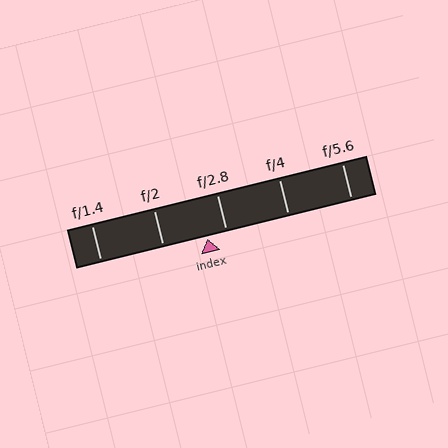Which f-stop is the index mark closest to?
The index mark is closest to f/2.8.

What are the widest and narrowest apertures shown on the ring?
The widest aperture shown is f/1.4 and the narrowest is f/5.6.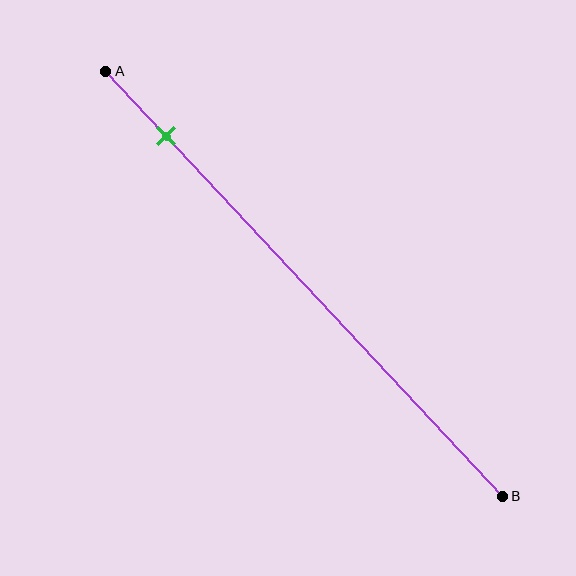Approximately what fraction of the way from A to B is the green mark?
The green mark is approximately 15% of the way from A to B.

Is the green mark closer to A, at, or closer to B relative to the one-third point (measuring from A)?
The green mark is closer to point A than the one-third point of segment AB.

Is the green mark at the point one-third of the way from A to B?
No, the mark is at about 15% from A, not at the 33% one-third point.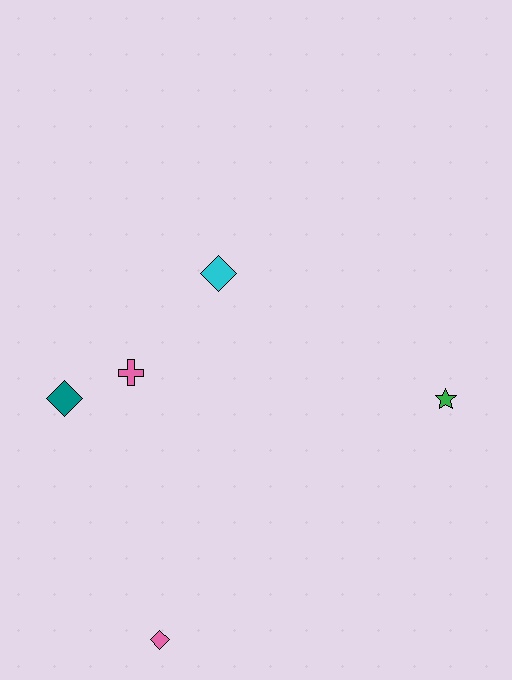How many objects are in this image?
There are 5 objects.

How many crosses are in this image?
There is 1 cross.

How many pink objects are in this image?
There are 2 pink objects.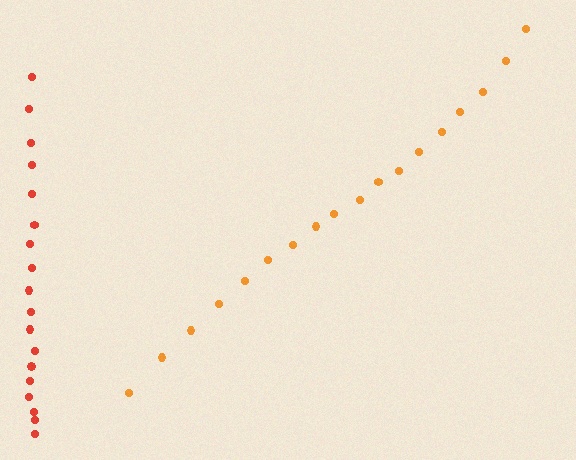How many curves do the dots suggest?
There are 2 distinct paths.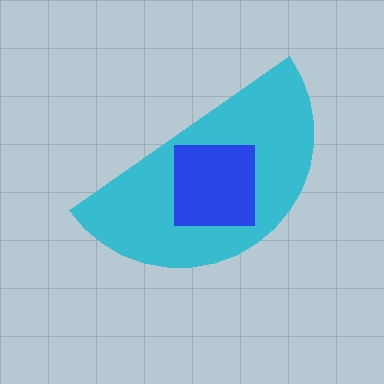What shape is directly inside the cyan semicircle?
The blue square.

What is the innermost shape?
The blue square.